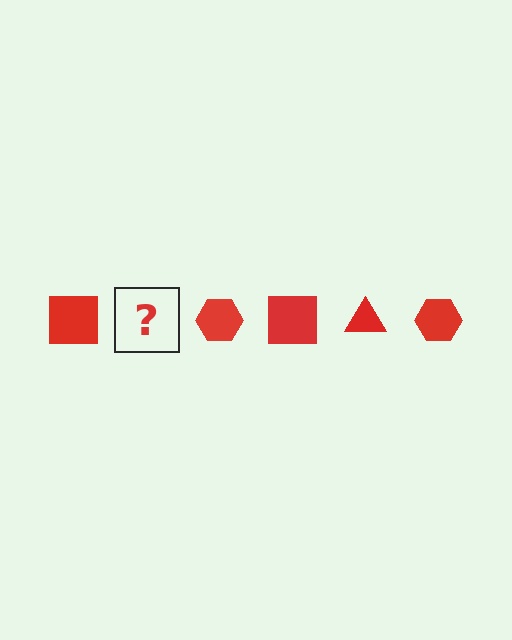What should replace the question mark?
The question mark should be replaced with a red triangle.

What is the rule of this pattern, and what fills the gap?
The rule is that the pattern cycles through square, triangle, hexagon shapes in red. The gap should be filled with a red triangle.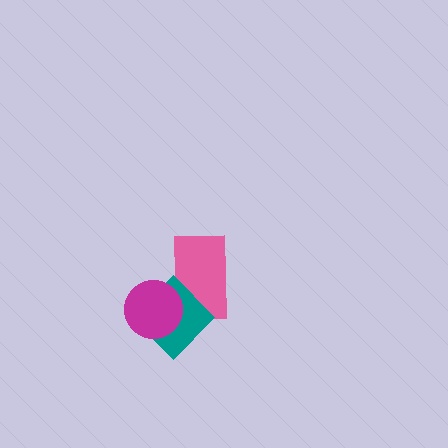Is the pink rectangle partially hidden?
Yes, it is partially covered by another shape.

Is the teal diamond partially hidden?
Yes, it is partially covered by another shape.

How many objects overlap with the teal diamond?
2 objects overlap with the teal diamond.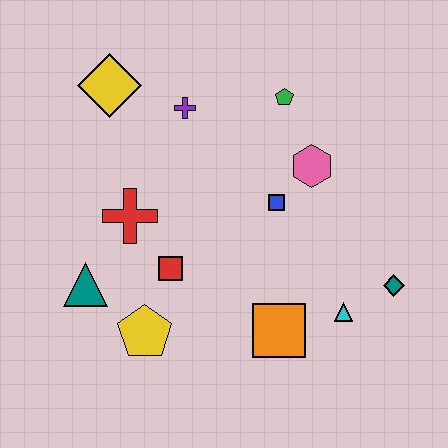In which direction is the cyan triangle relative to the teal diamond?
The cyan triangle is to the left of the teal diamond.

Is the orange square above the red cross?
No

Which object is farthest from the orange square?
The yellow diamond is farthest from the orange square.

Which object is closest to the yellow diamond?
The purple cross is closest to the yellow diamond.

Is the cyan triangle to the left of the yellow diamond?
No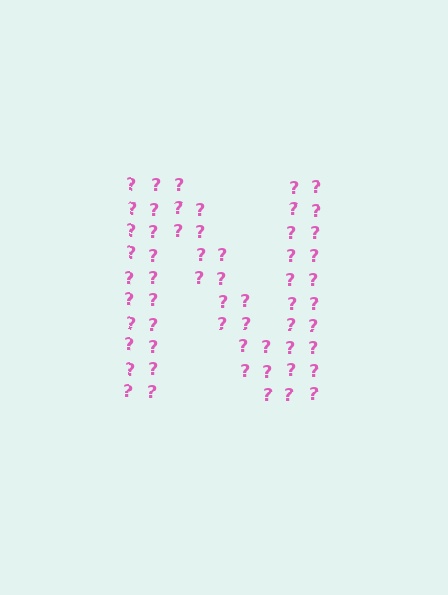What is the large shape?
The large shape is the letter N.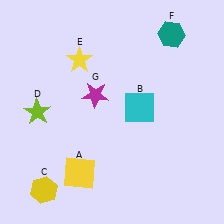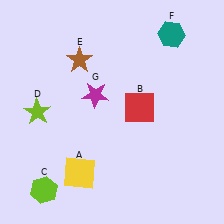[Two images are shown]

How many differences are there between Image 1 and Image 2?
There are 3 differences between the two images.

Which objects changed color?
B changed from cyan to red. C changed from yellow to lime. E changed from yellow to brown.